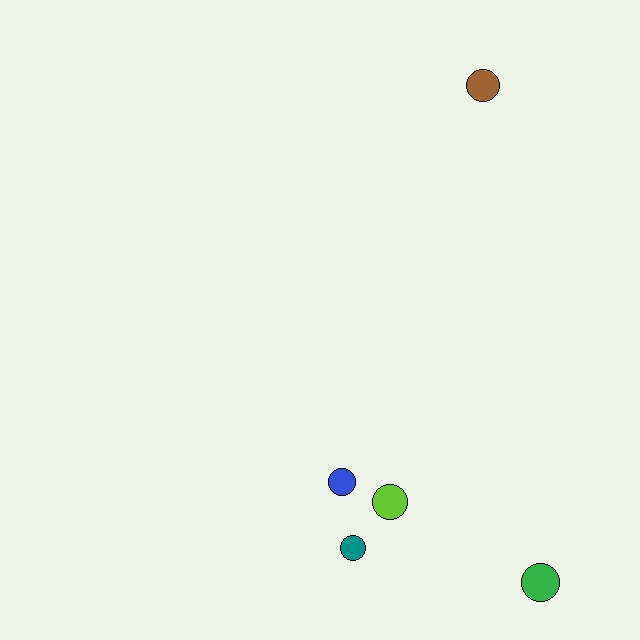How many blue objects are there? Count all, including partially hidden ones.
There is 1 blue object.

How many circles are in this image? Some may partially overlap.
There are 5 circles.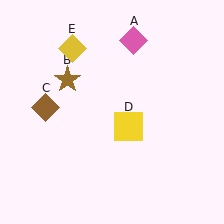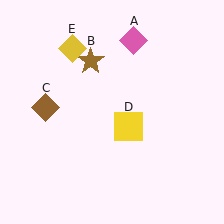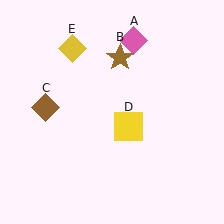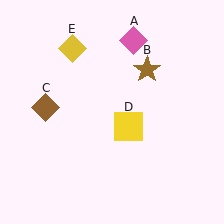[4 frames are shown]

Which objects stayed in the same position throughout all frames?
Pink diamond (object A) and brown diamond (object C) and yellow square (object D) and yellow diamond (object E) remained stationary.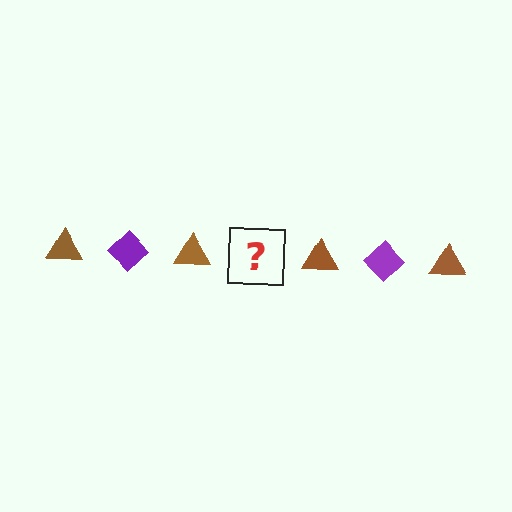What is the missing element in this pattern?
The missing element is a purple diamond.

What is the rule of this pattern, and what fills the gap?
The rule is that the pattern alternates between brown triangle and purple diamond. The gap should be filled with a purple diamond.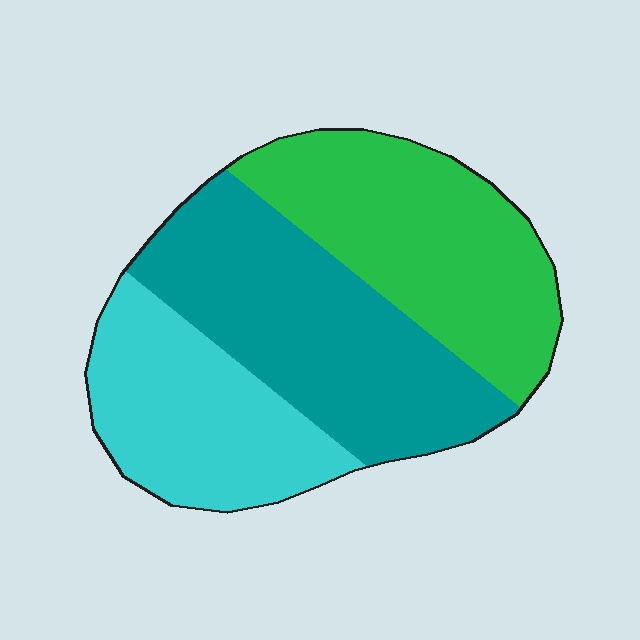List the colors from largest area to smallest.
From largest to smallest: teal, green, cyan.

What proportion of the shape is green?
Green takes up between a third and a half of the shape.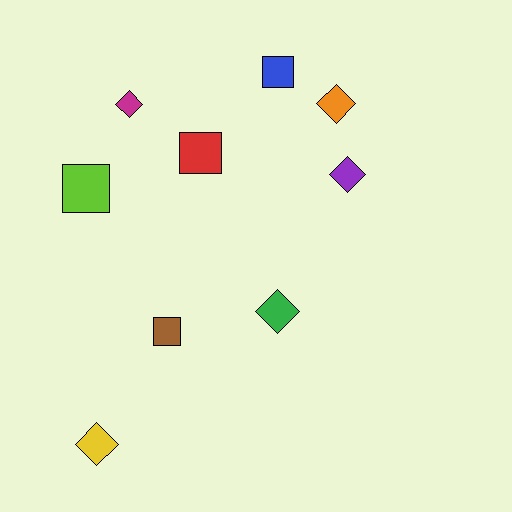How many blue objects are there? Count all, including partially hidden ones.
There is 1 blue object.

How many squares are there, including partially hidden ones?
There are 4 squares.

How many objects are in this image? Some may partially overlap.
There are 9 objects.